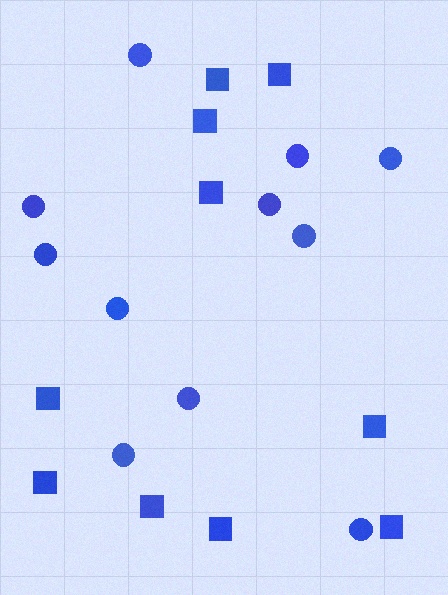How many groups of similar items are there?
There are 2 groups: one group of circles (11) and one group of squares (10).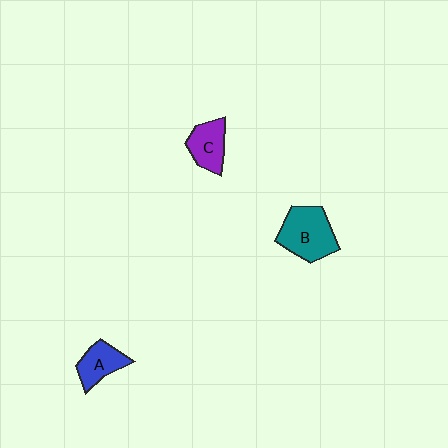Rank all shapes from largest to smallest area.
From largest to smallest: B (teal), C (purple), A (blue).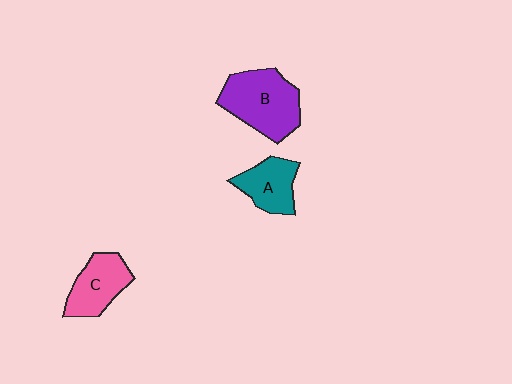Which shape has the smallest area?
Shape A (teal).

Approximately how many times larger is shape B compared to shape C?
Approximately 1.5 times.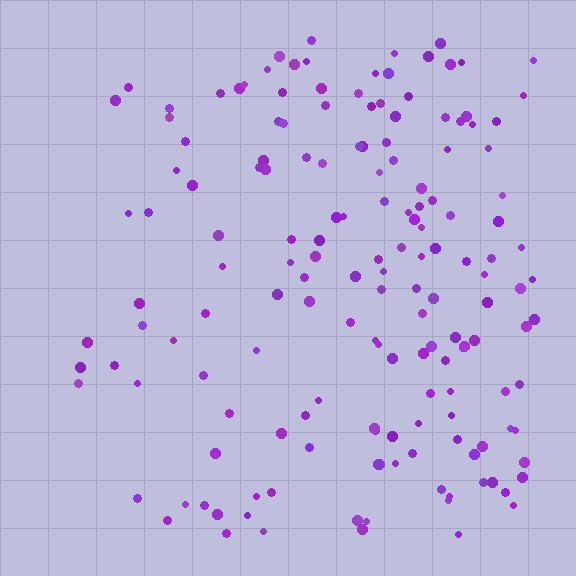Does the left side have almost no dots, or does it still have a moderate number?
Still a moderate number, just noticeably fewer than the right.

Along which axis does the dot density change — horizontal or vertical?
Horizontal.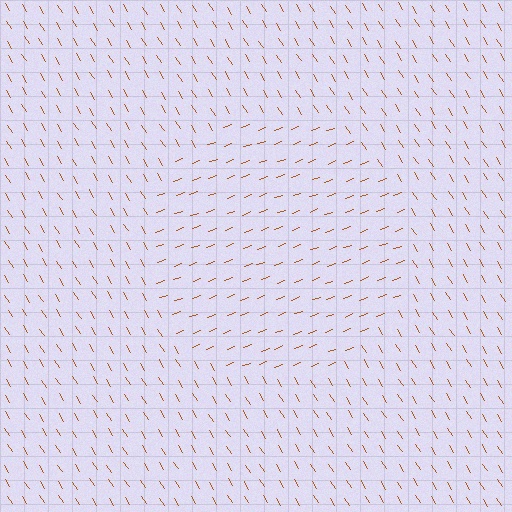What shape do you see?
I see a circle.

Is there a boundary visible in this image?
Yes, there is a texture boundary formed by a change in line orientation.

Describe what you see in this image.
The image is filled with small brown line segments. A circle region in the image has lines oriented differently from the surrounding lines, creating a visible texture boundary.